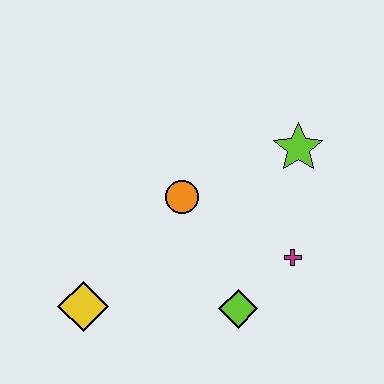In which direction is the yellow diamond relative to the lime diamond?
The yellow diamond is to the left of the lime diamond.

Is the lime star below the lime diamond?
No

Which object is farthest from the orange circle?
The yellow diamond is farthest from the orange circle.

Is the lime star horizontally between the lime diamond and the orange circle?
No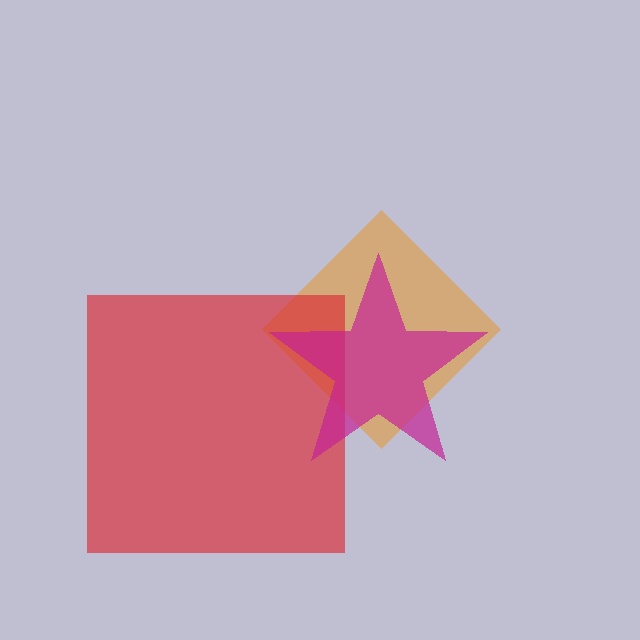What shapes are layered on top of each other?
The layered shapes are: an orange diamond, a red square, a magenta star.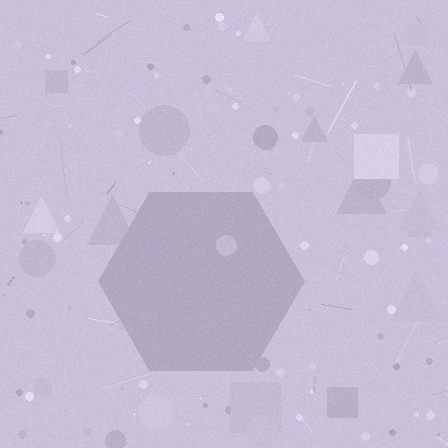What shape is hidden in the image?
A hexagon is hidden in the image.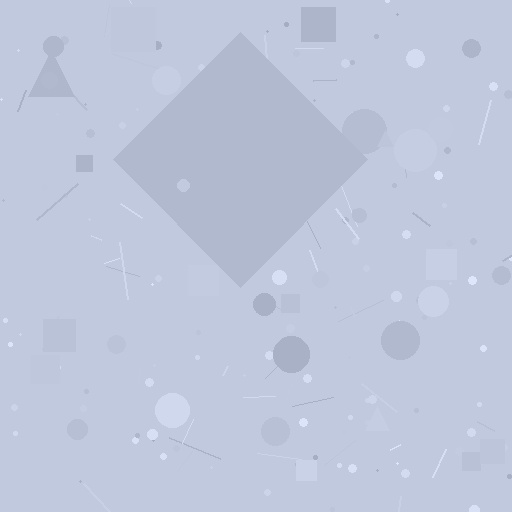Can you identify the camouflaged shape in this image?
The camouflaged shape is a diamond.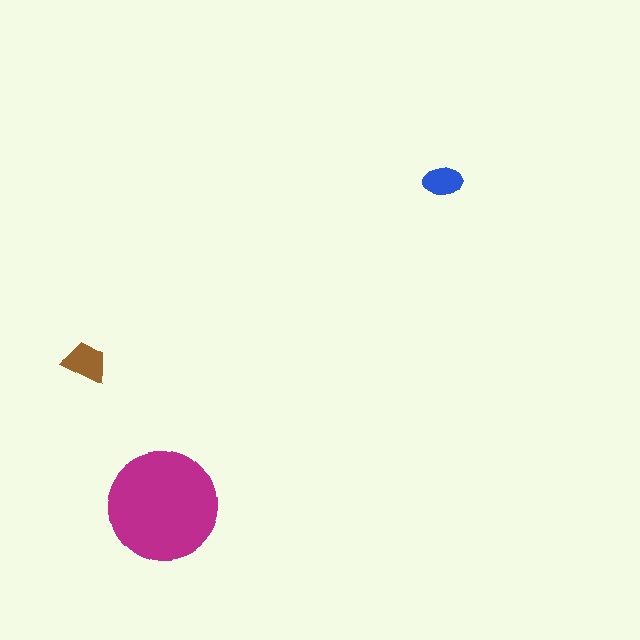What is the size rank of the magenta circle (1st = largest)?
1st.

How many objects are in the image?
There are 3 objects in the image.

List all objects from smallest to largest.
The blue ellipse, the brown trapezoid, the magenta circle.